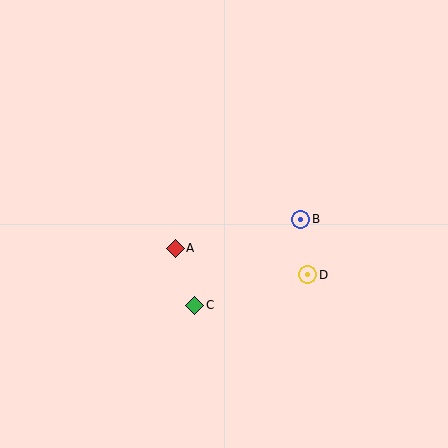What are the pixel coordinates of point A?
Point A is at (175, 248).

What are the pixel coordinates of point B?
Point B is at (301, 219).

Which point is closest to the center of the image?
Point A at (175, 248) is closest to the center.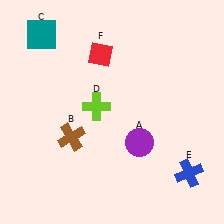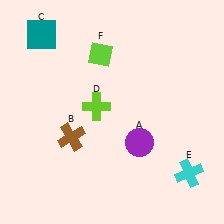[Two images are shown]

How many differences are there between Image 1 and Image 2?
There are 2 differences between the two images.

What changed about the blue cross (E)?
In Image 1, E is blue. In Image 2, it changed to cyan.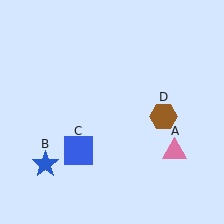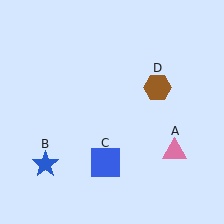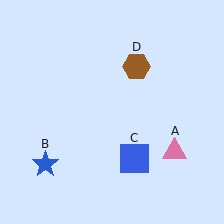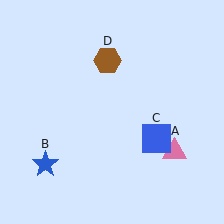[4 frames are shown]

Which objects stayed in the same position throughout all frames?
Pink triangle (object A) and blue star (object B) remained stationary.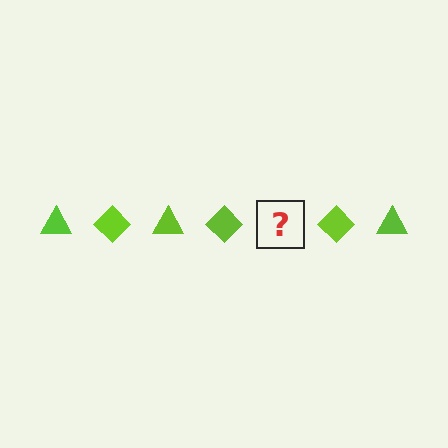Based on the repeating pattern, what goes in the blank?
The blank should be a lime triangle.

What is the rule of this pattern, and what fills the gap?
The rule is that the pattern cycles through triangle, diamond shapes in lime. The gap should be filled with a lime triangle.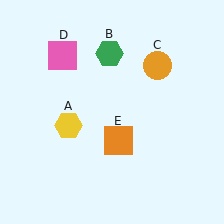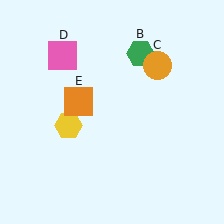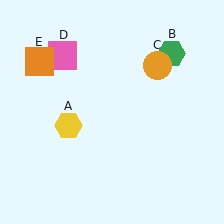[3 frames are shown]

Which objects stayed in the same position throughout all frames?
Yellow hexagon (object A) and orange circle (object C) and pink square (object D) remained stationary.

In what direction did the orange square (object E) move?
The orange square (object E) moved up and to the left.